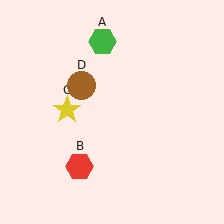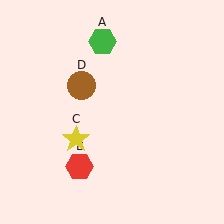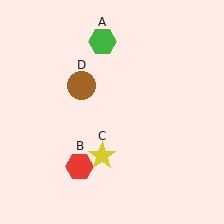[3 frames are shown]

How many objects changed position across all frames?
1 object changed position: yellow star (object C).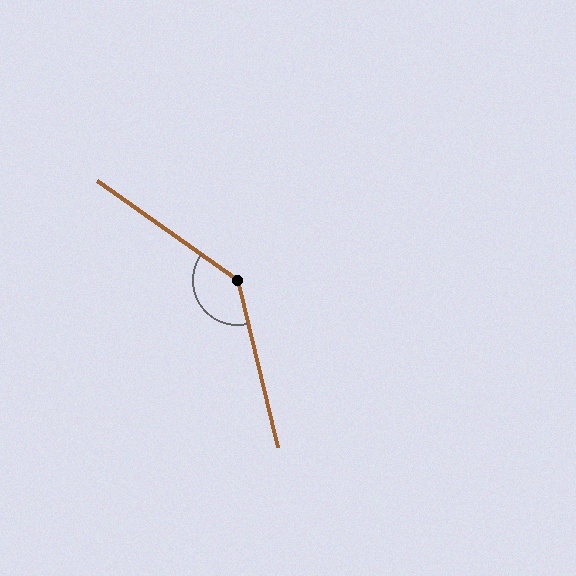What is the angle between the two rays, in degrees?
Approximately 139 degrees.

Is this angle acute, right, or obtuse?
It is obtuse.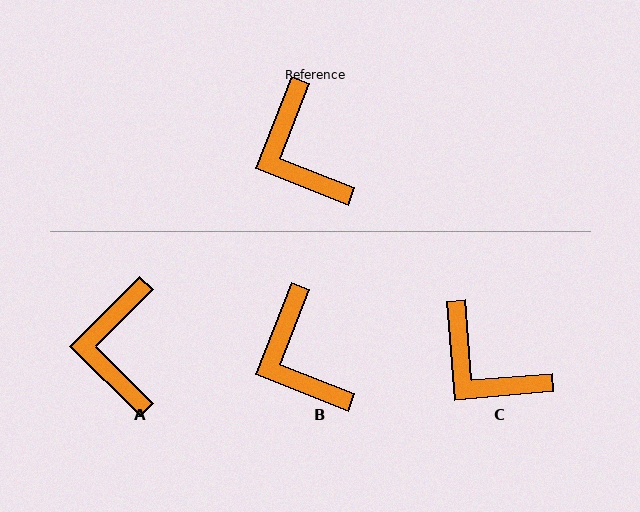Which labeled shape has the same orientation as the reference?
B.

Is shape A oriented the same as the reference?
No, it is off by about 23 degrees.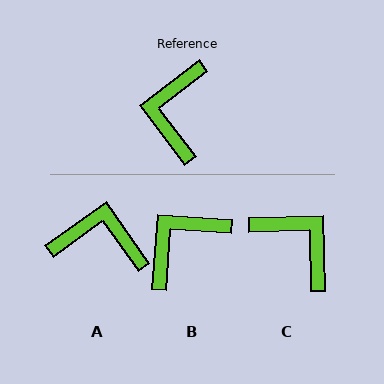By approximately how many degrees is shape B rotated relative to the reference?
Approximately 41 degrees clockwise.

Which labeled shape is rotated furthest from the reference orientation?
C, about 126 degrees away.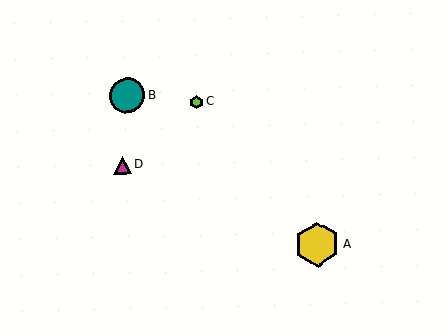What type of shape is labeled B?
Shape B is a teal circle.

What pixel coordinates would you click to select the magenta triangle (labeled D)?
Click at (122, 165) to select the magenta triangle D.